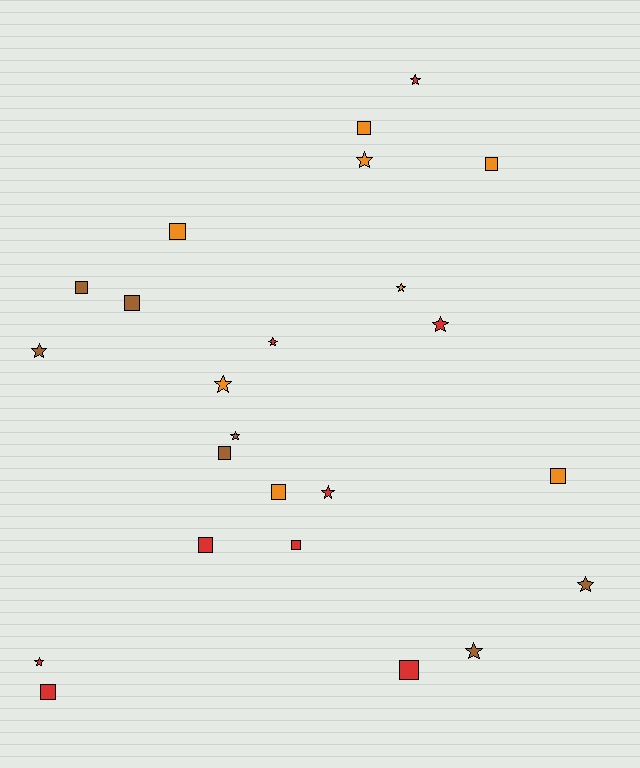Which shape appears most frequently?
Star, with 12 objects.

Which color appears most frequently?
Red, with 9 objects.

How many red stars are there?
There are 5 red stars.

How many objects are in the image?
There are 24 objects.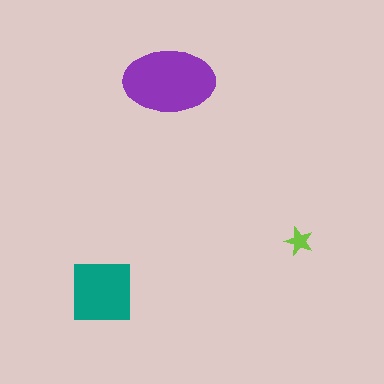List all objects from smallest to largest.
The lime star, the teal square, the purple ellipse.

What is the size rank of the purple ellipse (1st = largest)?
1st.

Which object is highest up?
The purple ellipse is topmost.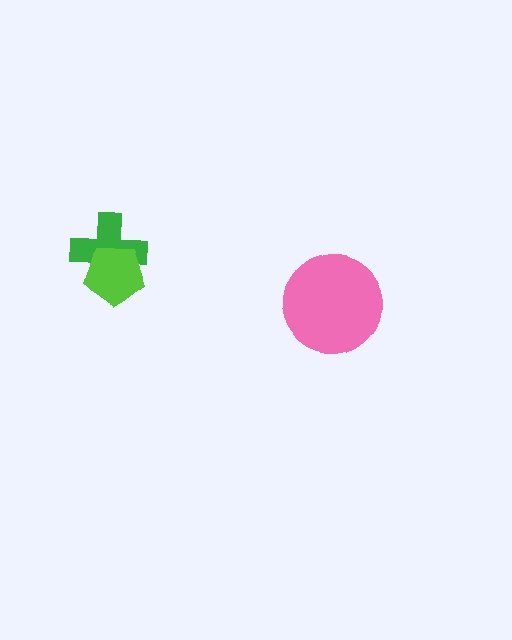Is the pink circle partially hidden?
No, no other shape covers it.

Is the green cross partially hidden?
Yes, it is partially covered by another shape.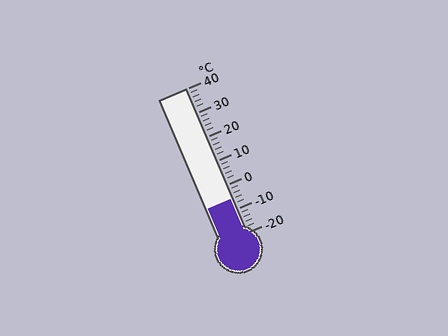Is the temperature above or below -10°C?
The temperature is above -10°C.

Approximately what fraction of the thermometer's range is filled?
The thermometer is filled to approximately 25% of its range.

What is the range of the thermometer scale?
The thermometer scale ranges from -20°C to 40°C.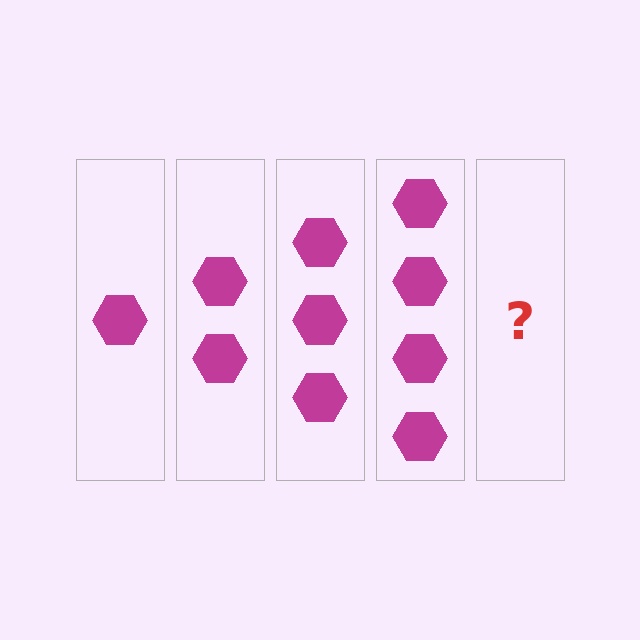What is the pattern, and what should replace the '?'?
The pattern is that each step adds one more hexagon. The '?' should be 5 hexagons.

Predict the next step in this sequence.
The next step is 5 hexagons.